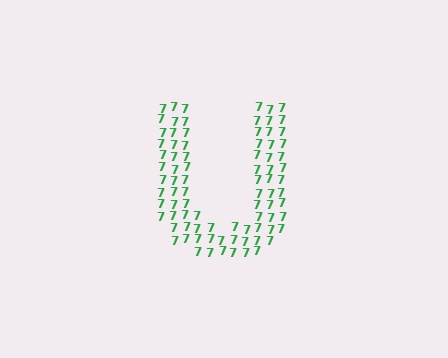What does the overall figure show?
The overall figure shows the letter U.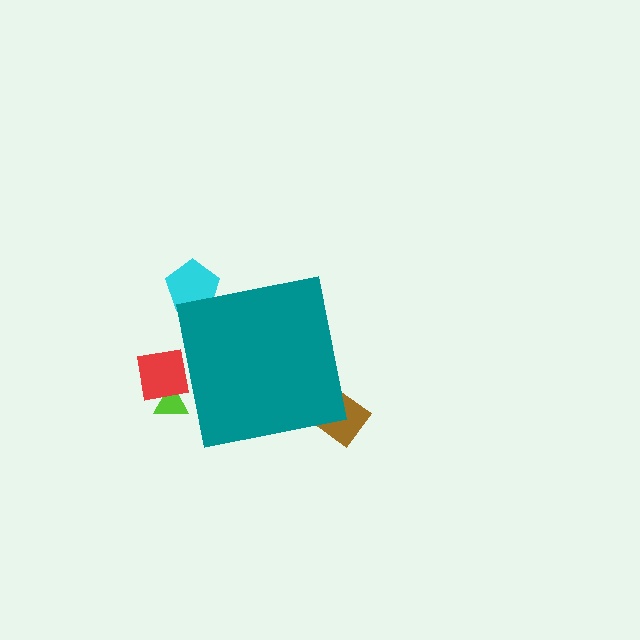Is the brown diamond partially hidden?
Yes, the brown diamond is partially hidden behind the teal square.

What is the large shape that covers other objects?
A teal square.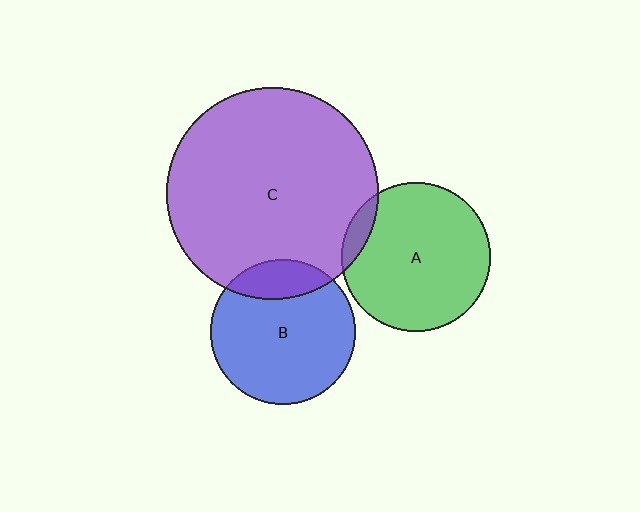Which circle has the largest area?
Circle C (purple).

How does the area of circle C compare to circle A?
Approximately 2.0 times.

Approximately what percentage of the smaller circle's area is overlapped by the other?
Approximately 20%.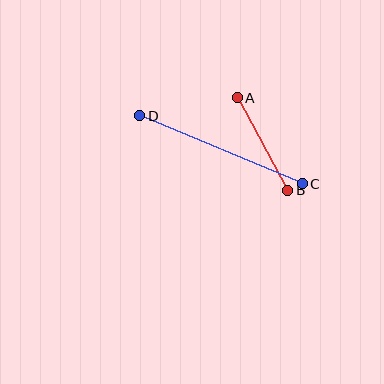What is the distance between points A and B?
The distance is approximately 105 pixels.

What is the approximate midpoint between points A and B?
The midpoint is at approximately (262, 144) pixels.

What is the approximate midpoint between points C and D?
The midpoint is at approximately (221, 150) pixels.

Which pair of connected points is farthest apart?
Points C and D are farthest apart.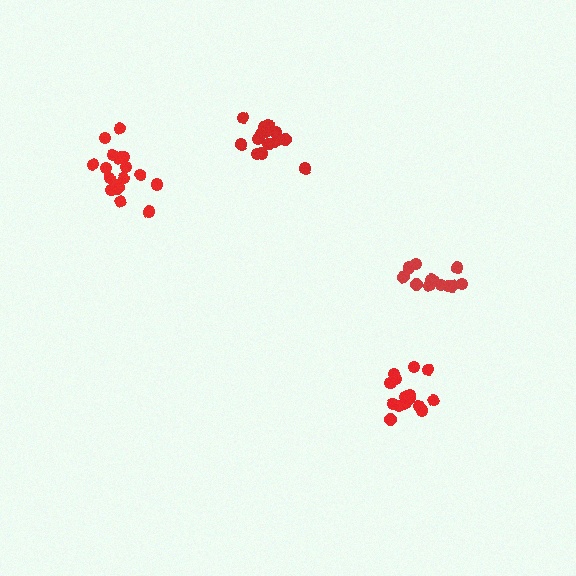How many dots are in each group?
Group 1: 15 dots, Group 2: 16 dots, Group 3: 17 dots, Group 4: 12 dots (60 total).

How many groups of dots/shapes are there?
There are 4 groups.